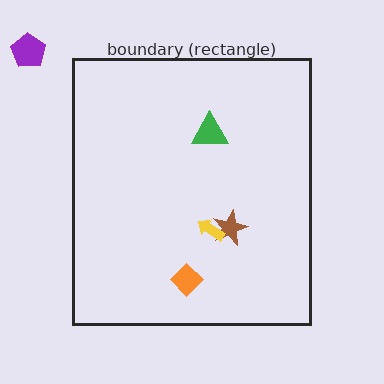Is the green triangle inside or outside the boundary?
Inside.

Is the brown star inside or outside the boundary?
Inside.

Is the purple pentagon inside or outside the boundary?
Outside.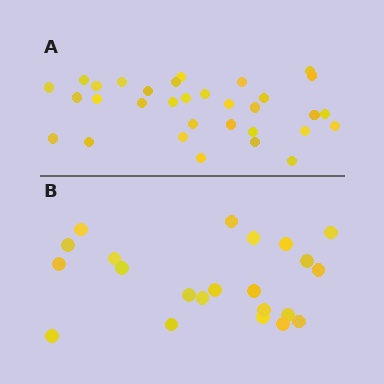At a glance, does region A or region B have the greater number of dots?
Region A (the top region) has more dots.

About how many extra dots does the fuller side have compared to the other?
Region A has roughly 10 or so more dots than region B.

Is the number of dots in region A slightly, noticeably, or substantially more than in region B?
Region A has substantially more. The ratio is roughly 1.5 to 1.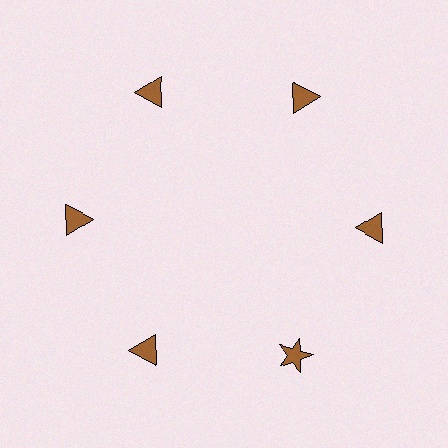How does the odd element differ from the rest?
It has a different shape: star instead of triangle.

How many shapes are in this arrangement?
There are 6 shapes arranged in a ring pattern.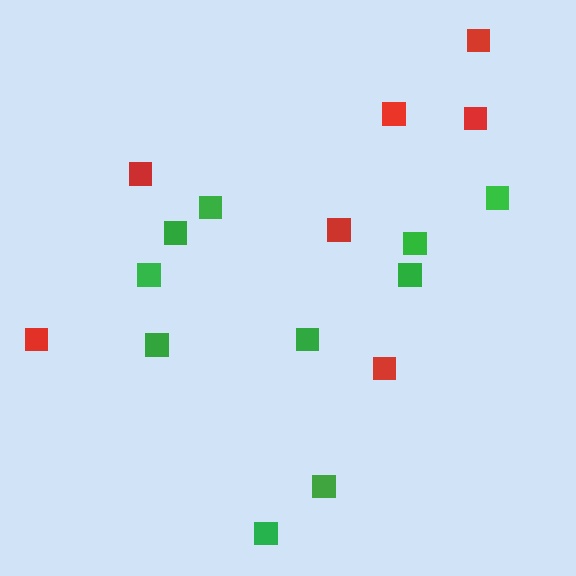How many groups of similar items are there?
There are 2 groups: one group of red squares (7) and one group of green squares (10).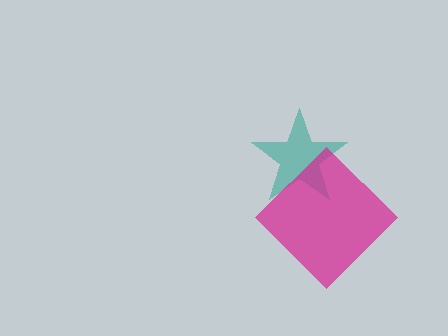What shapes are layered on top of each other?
The layered shapes are: a teal star, a magenta diamond.